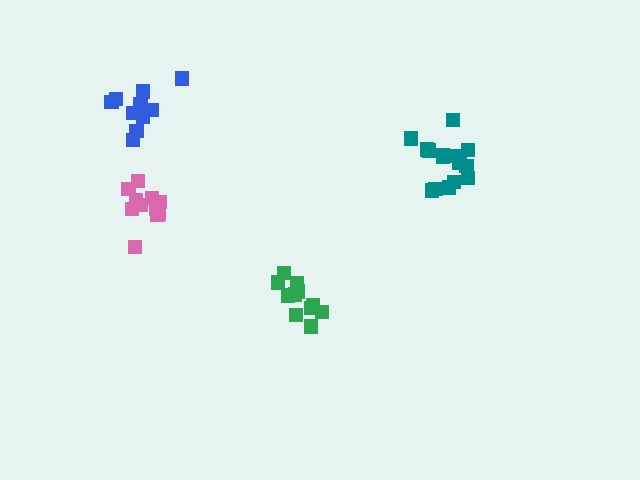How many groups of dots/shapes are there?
There are 4 groups.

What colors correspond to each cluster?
The clusters are colored: pink, teal, blue, green.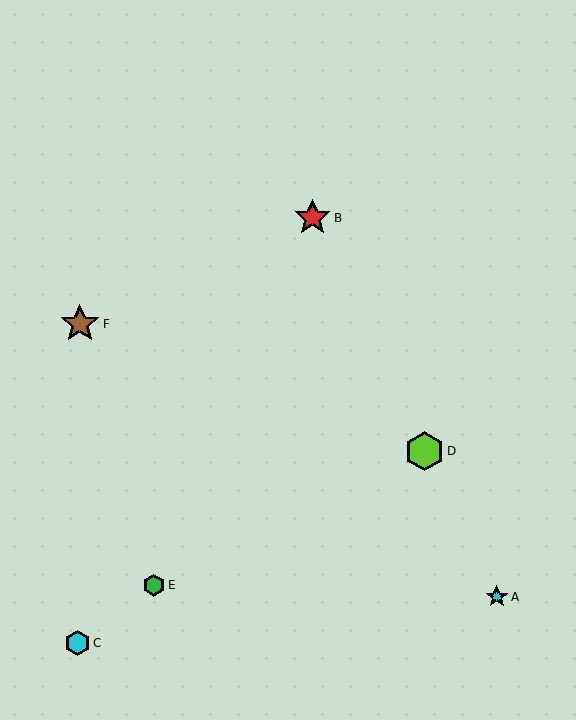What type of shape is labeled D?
Shape D is a lime hexagon.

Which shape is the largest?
The brown star (labeled F) is the largest.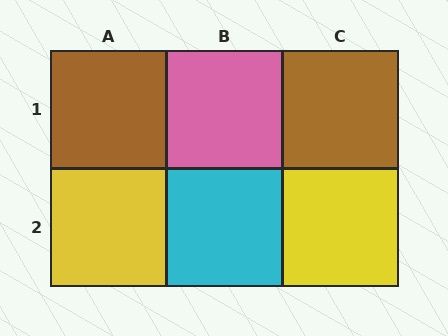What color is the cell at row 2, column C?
Yellow.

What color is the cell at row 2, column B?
Cyan.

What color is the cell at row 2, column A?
Yellow.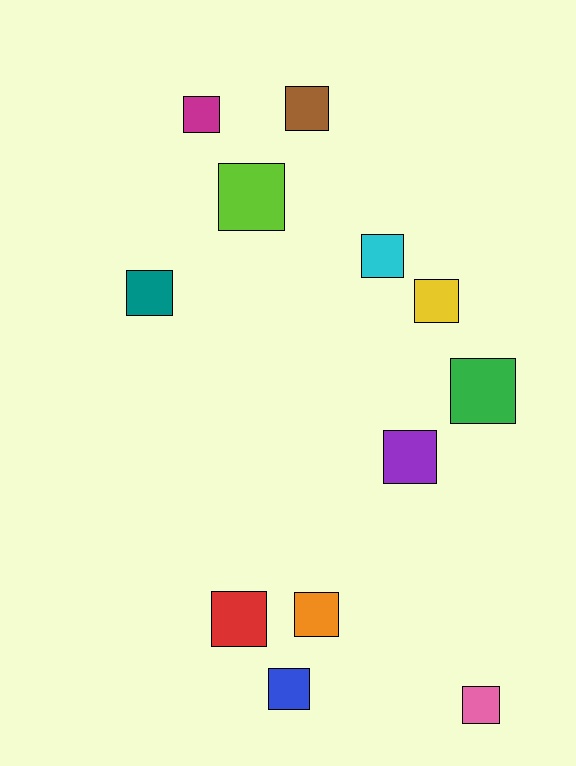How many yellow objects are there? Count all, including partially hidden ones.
There is 1 yellow object.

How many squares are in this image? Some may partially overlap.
There are 12 squares.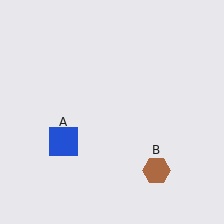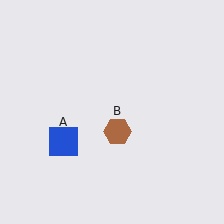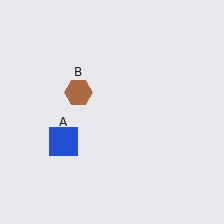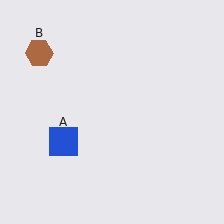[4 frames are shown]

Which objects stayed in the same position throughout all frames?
Blue square (object A) remained stationary.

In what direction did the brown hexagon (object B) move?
The brown hexagon (object B) moved up and to the left.